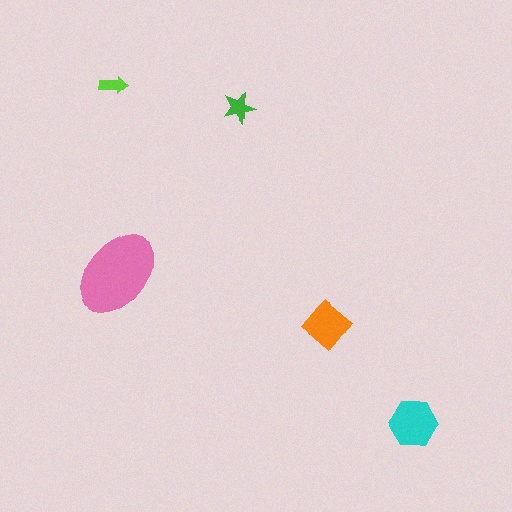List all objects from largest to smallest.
The pink ellipse, the cyan hexagon, the orange diamond, the green star, the lime arrow.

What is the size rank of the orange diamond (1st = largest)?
3rd.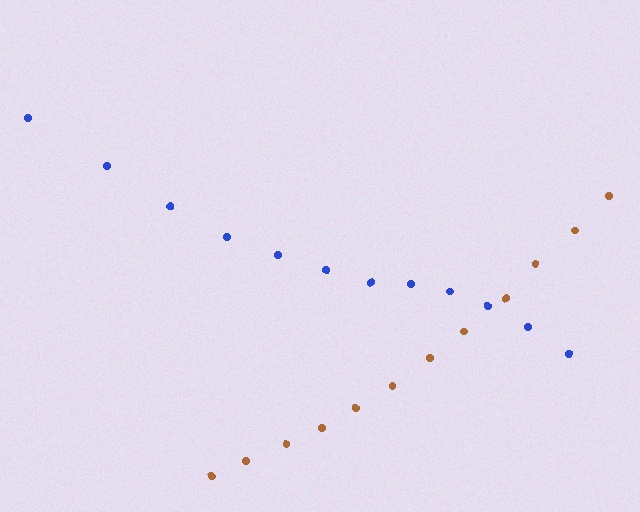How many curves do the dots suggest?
There are 2 distinct paths.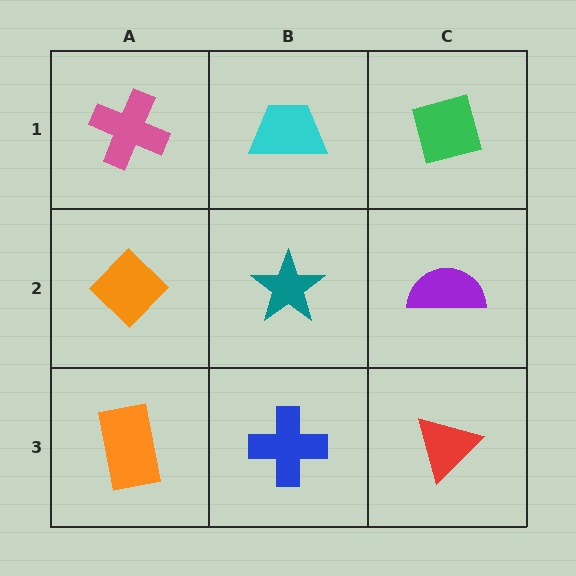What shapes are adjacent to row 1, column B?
A teal star (row 2, column B), a pink cross (row 1, column A), a green diamond (row 1, column C).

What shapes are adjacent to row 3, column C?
A purple semicircle (row 2, column C), a blue cross (row 3, column B).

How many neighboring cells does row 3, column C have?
2.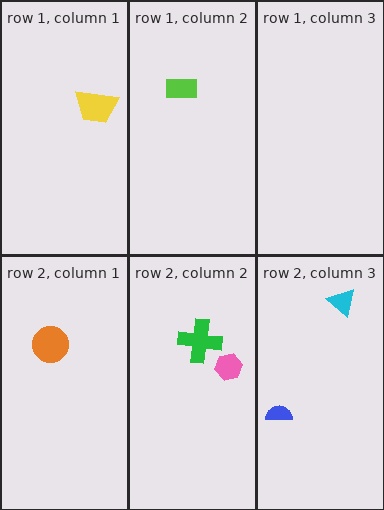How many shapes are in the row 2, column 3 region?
2.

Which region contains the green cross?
The row 2, column 2 region.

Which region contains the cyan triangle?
The row 2, column 3 region.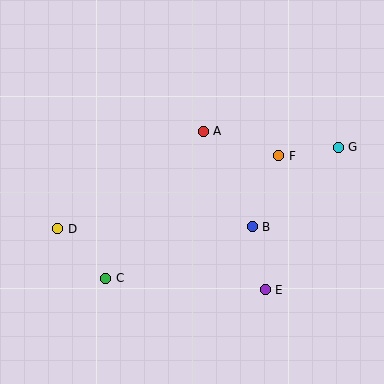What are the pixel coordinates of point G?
Point G is at (338, 147).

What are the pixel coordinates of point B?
Point B is at (252, 227).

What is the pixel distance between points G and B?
The distance between G and B is 117 pixels.